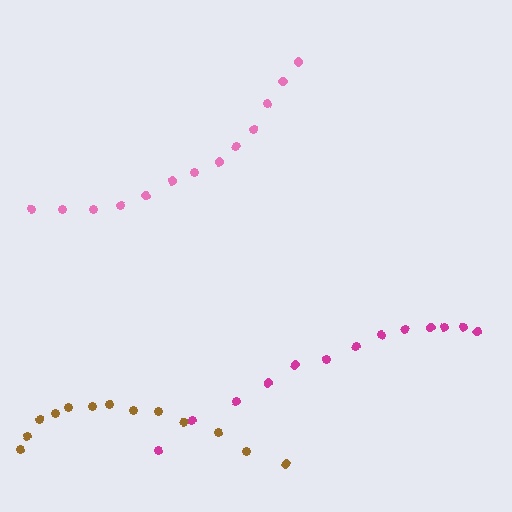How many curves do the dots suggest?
There are 3 distinct paths.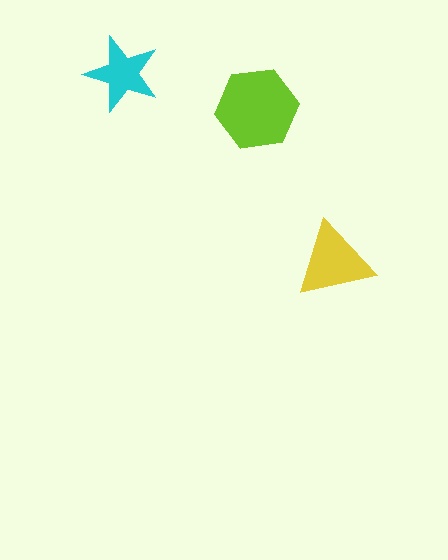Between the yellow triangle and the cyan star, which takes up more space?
The yellow triangle.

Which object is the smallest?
The cyan star.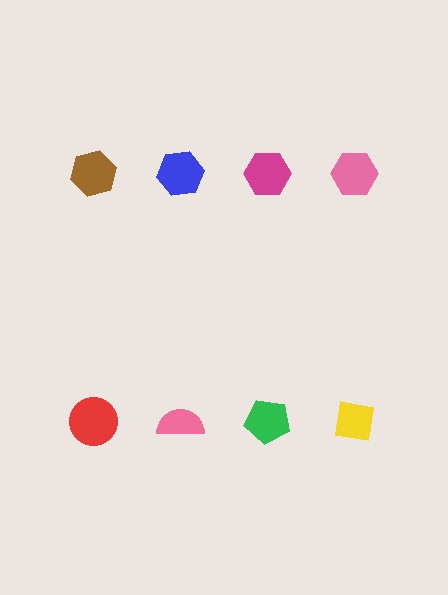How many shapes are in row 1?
4 shapes.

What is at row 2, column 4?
A yellow square.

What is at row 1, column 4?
A pink hexagon.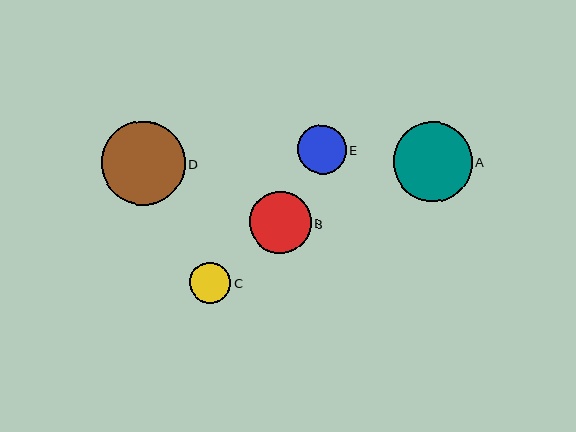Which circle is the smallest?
Circle C is the smallest with a size of approximately 41 pixels.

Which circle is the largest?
Circle D is the largest with a size of approximately 84 pixels.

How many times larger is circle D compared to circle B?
Circle D is approximately 1.4 times the size of circle B.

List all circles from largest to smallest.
From largest to smallest: D, A, B, E, C.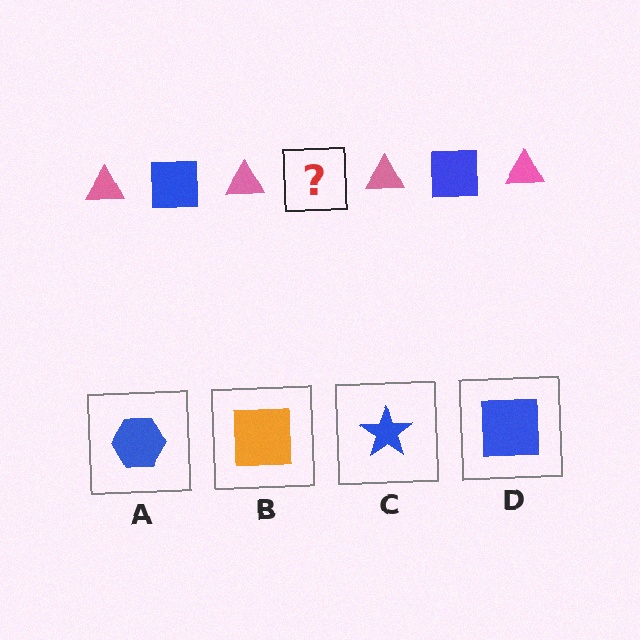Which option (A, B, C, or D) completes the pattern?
D.